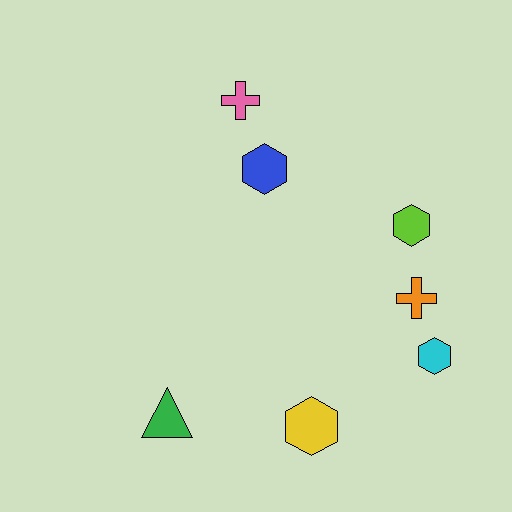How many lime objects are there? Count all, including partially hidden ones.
There is 1 lime object.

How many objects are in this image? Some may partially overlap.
There are 7 objects.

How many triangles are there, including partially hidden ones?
There is 1 triangle.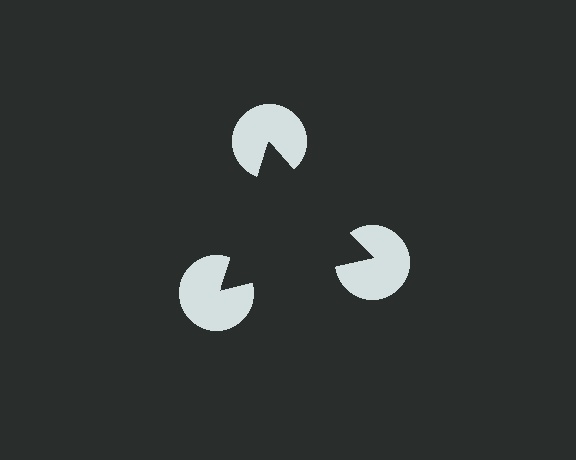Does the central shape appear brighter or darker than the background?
It typically appears slightly darker than the background, even though no actual brightness change is drawn.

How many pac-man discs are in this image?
There are 3 — one at each vertex of the illusory triangle.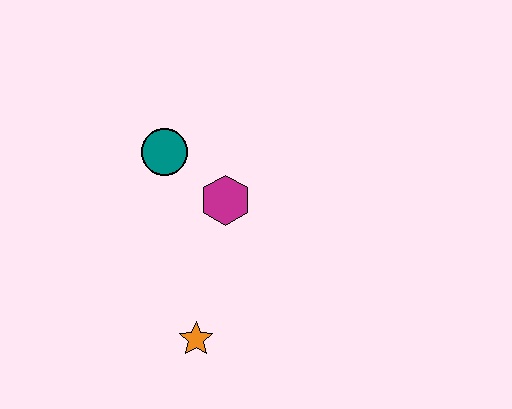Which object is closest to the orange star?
The magenta hexagon is closest to the orange star.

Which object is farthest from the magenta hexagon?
The orange star is farthest from the magenta hexagon.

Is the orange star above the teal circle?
No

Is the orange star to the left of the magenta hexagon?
Yes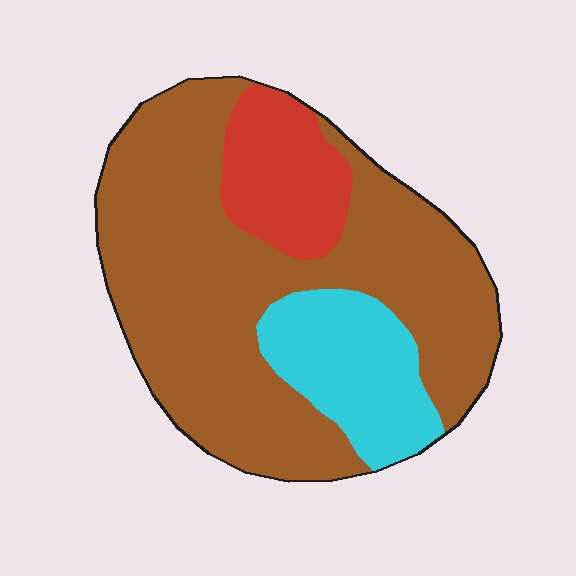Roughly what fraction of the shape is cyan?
Cyan covers 18% of the shape.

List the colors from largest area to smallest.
From largest to smallest: brown, cyan, red.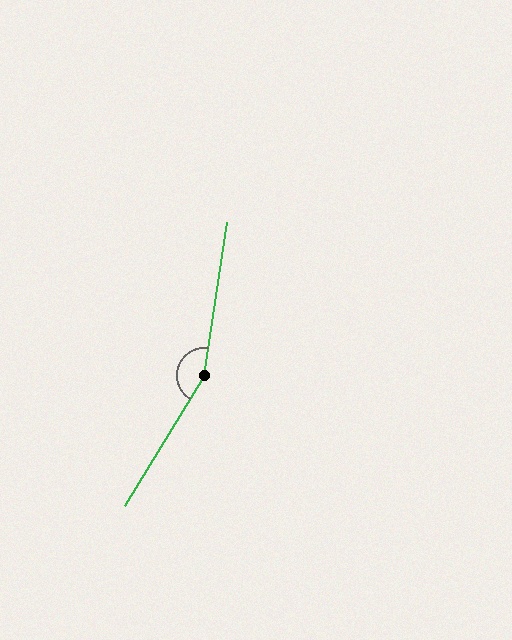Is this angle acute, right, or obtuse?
It is obtuse.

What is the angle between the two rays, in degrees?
Approximately 157 degrees.